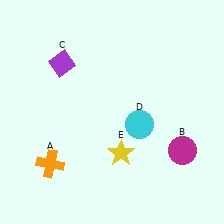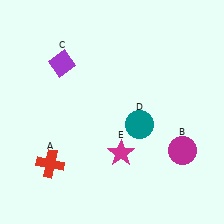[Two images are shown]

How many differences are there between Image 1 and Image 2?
There are 3 differences between the two images.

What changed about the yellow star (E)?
In Image 1, E is yellow. In Image 2, it changed to magenta.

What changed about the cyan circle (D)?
In Image 1, D is cyan. In Image 2, it changed to teal.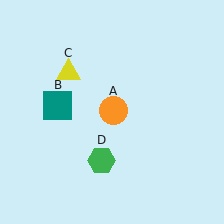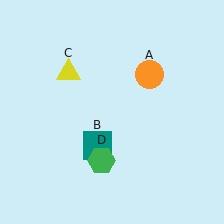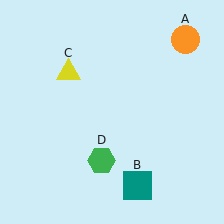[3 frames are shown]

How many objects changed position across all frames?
2 objects changed position: orange circle (object A), teal square (object B).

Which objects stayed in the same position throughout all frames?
Yellow triangle (object C) and green hexagon (object D) remained stationary.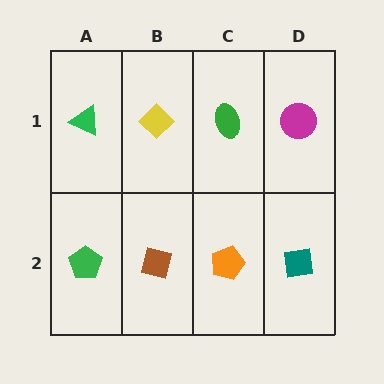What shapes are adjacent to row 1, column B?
A brown square (row 2, column B), a green triangle (row 1, column A), a green ellipse (row 1, column C).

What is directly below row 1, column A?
A green pentagon.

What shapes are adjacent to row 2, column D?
A magenta circle (row 1, column D), an orange pentagon (row 2, column C).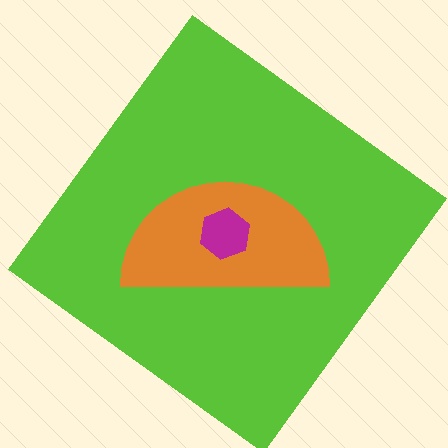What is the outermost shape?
The lime diamond.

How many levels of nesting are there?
3.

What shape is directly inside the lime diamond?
The orange semicircle.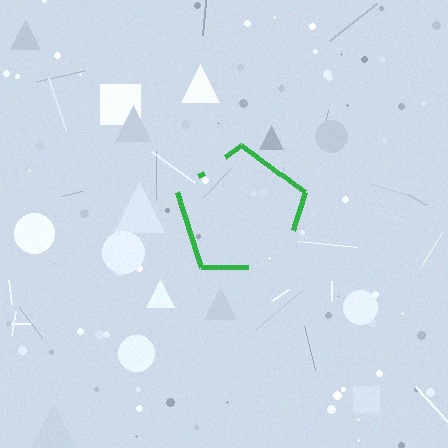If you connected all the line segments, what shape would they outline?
They would outline a pentagon.